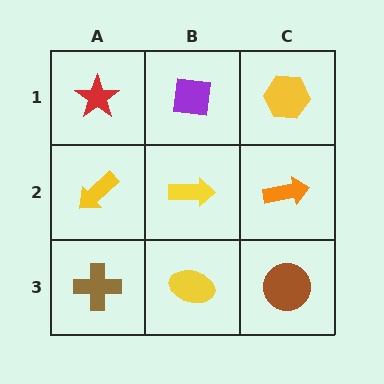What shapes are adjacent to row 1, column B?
A yellow arrow (row 2, column B), a red star (row 1, column A), a yellow hexagon (row 1, column C).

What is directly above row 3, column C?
An orange arrow.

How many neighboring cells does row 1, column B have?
3.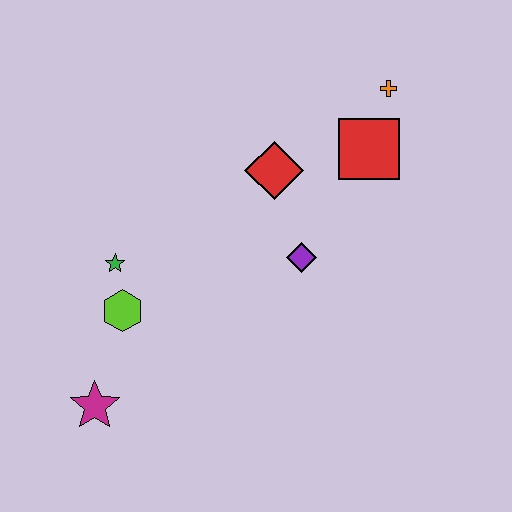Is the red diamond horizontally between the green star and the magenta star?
No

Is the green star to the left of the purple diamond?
Yes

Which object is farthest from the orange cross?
The magenta star is farthest from the orange cross.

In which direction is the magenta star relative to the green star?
The magenta star is below the green star.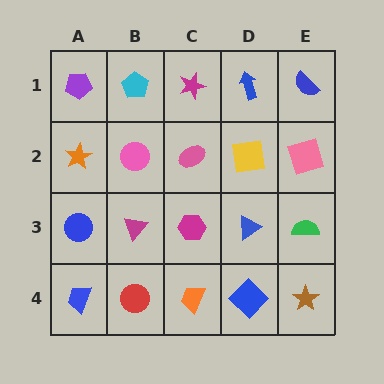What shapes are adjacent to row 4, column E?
A green semicircle (row 3, column E), a blue diamond (row 4, column D).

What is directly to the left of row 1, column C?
A cyan pentagon.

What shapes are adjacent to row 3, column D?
A yellow square (row 2, column D), a blue diamond (row 4, column D), a magenta hexagon (row 3, column C), a green semicircle (row 3, column E).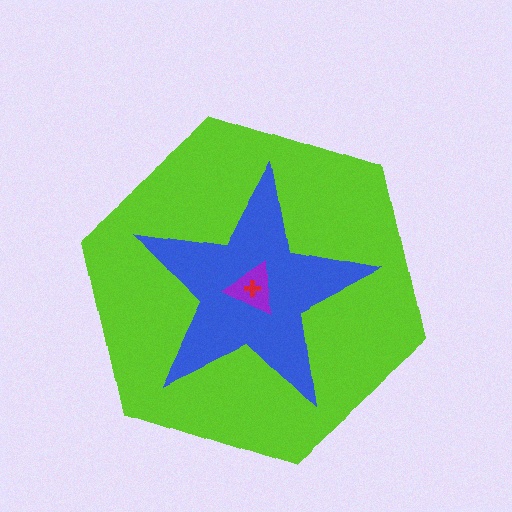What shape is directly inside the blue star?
The purple triangle.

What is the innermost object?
The red cross.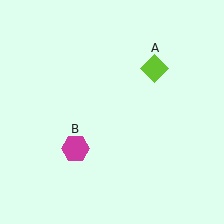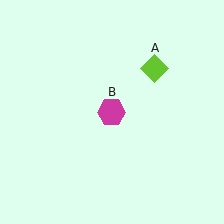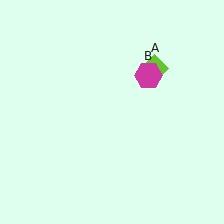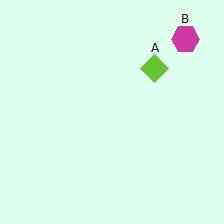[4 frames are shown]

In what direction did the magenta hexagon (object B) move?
The magenta hexagon (object B) moved up and to the right.